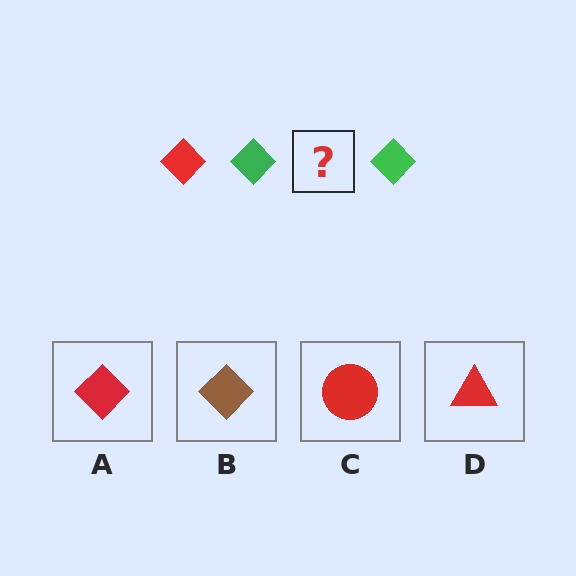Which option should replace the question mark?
Option A.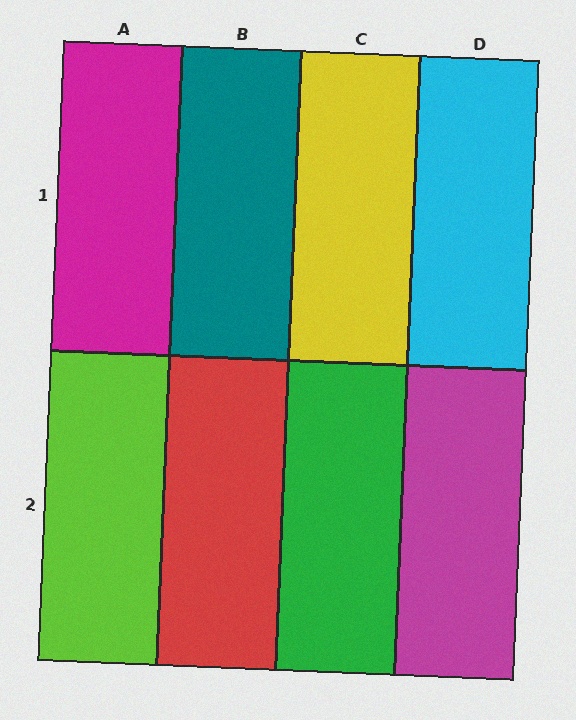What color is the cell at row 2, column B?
Red.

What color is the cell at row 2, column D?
Magenta.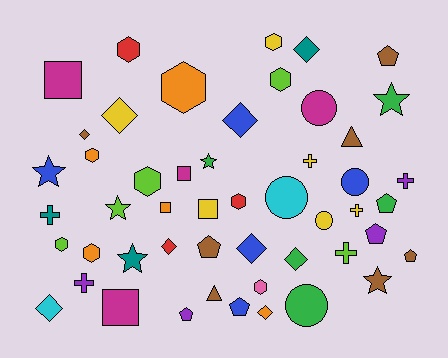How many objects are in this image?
There are 50 objects.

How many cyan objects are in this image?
There are 2 cyan objects.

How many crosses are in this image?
There are 6 crosses.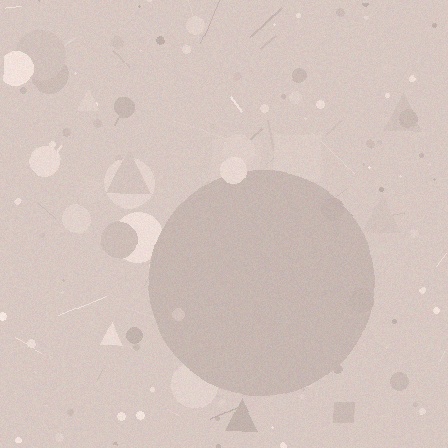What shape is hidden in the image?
A circle is hidden in the image.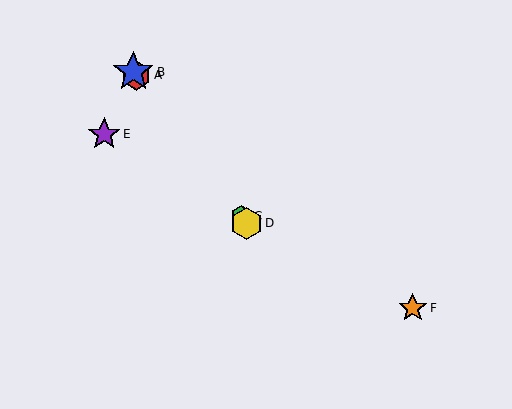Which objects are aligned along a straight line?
Objects A, B, C, D are aligned along a straight line.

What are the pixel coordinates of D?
Object D is at (247, 223).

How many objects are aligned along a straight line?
4 objects (A, B, C, D) are aligned along a straight line.